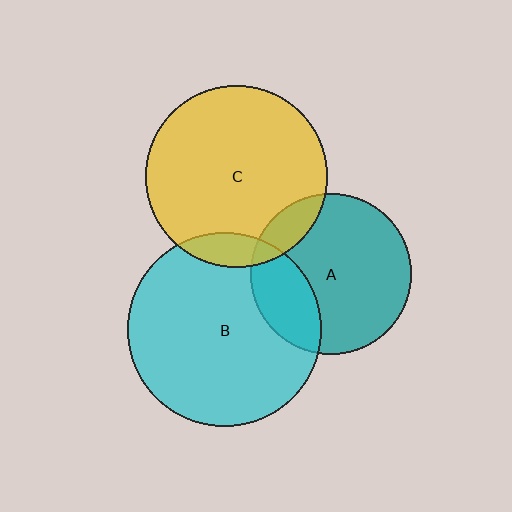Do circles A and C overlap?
Yes.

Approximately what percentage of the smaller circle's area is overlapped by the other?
Approximately 10%.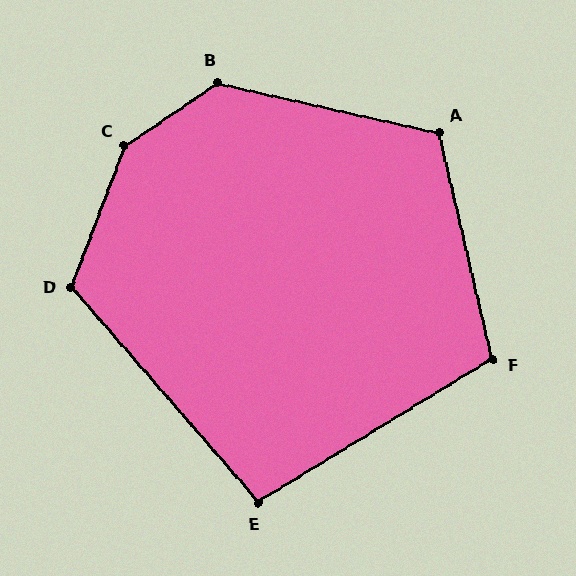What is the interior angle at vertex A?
Approximately 116 degrees (obtuse).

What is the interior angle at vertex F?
Approximately 108 degrees (obtuse).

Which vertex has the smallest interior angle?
E, at approximately 99 degrees.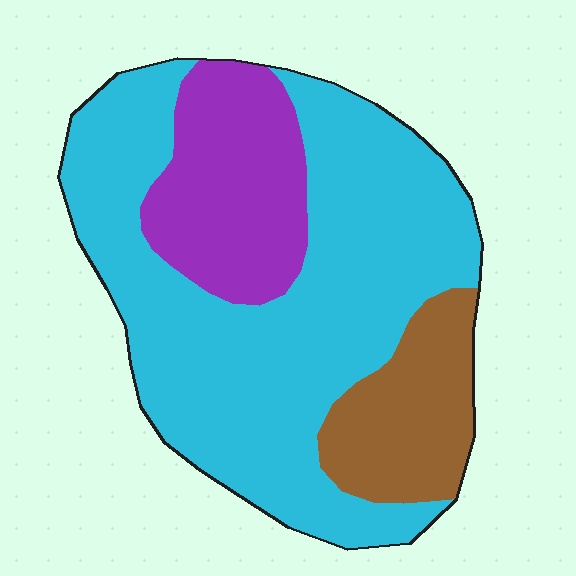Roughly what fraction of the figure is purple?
Purple takes up less than a quarter of the figure.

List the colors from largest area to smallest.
From largest to smallest: cyan, purple, brown.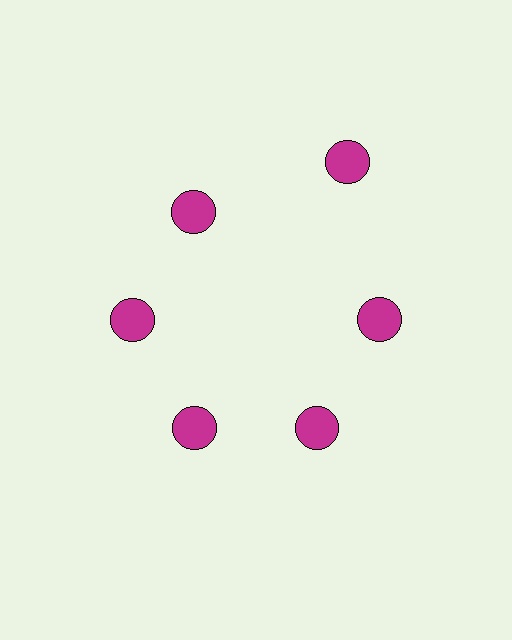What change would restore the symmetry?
The symmetry would be restored by moving it inward, back onto the ring so that all 6 circles sit at equal angles and equal distance from the center.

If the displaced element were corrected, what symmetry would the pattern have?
It would have 6-fold rotational symmetry — the pattern would map onto itself every 60 degrees.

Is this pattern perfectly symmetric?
No. The 6 magenta circles are arranged in a ring, but one element near the 1 o'clock position is pushed outward from the center, breaking the 6-fold rotational symmetry.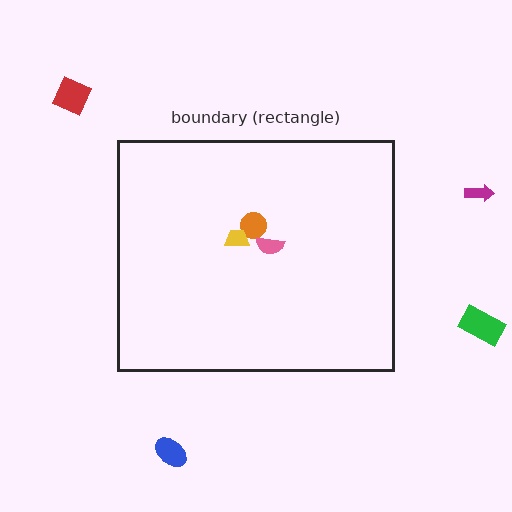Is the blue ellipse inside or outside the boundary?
Outside.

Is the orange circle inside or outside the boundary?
Inside.